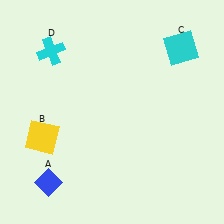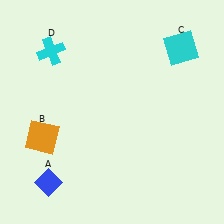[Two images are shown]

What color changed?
The square (B) changed from yellow in Image 1 to orange in Image 2.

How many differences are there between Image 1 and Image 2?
There is 1 difference between the two images.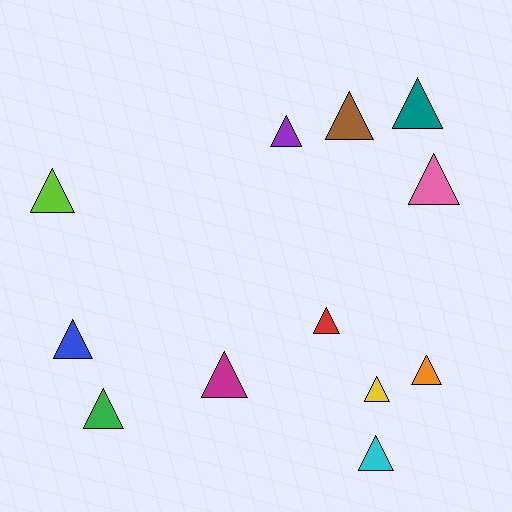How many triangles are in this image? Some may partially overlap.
There are 12 triangles.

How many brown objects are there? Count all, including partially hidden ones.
There is 1 brown object.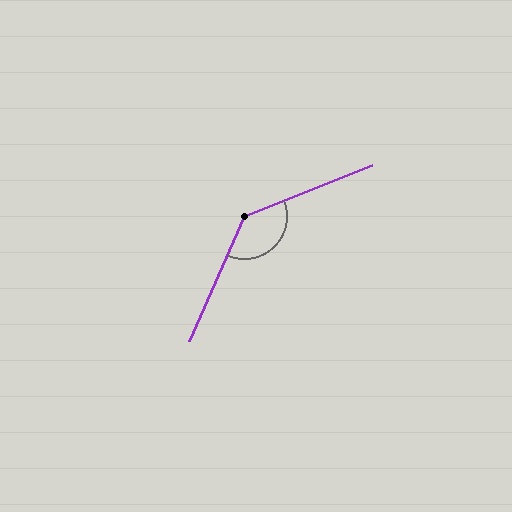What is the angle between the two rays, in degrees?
Approximately 135 degrees.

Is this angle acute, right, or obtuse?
It is obtuse.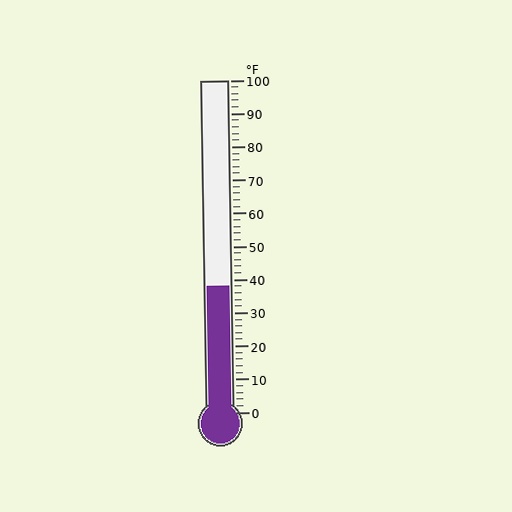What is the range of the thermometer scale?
The thermometer scale ranges from 0°F to 100°F.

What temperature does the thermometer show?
The thermometer shows approximately 38°F.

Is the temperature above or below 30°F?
The temperature is above 30°F.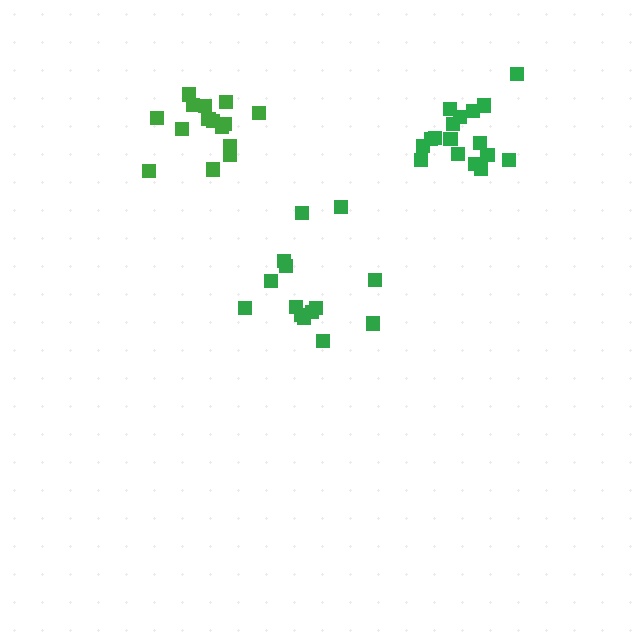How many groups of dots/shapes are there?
There are 3 groups.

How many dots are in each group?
Group 1: 14 dots, Group 2: 15 dots, Group 3: 17 dots (46 total).